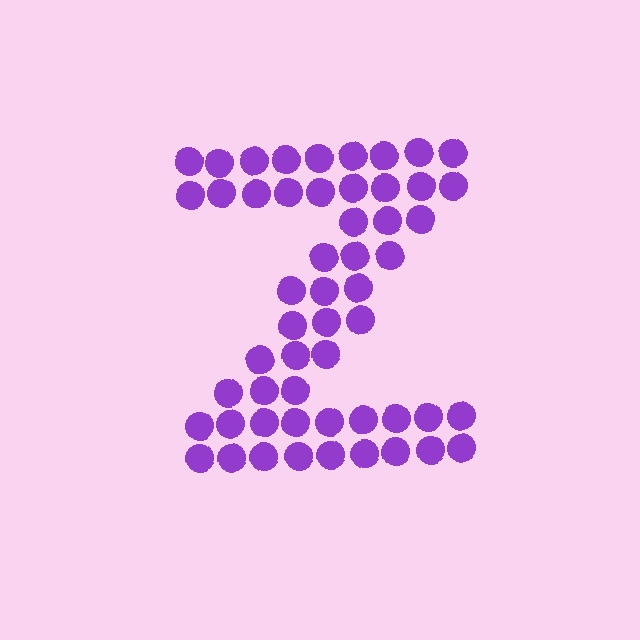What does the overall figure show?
The overall figure shows the letter Z.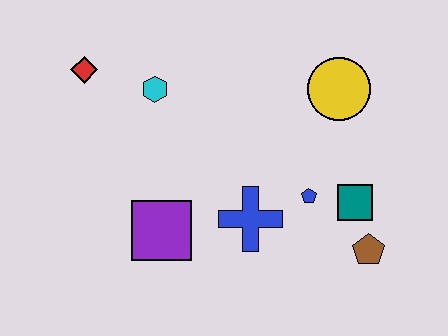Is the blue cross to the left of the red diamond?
No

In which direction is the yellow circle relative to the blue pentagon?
The yellow circle is above the blue pentagon.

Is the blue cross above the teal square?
No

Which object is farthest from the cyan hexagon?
The brown pentagon is farthest from the cyan hexagon.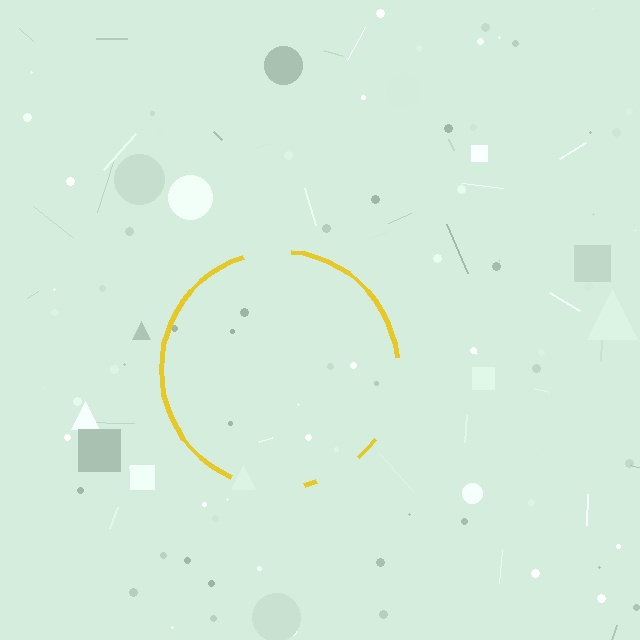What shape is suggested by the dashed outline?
The dashed outline suggests a circle.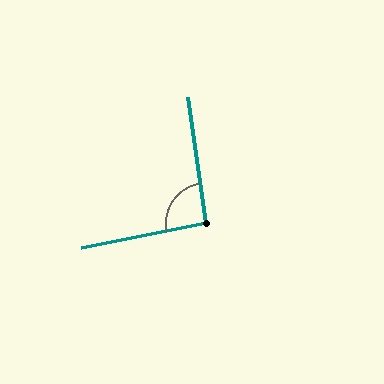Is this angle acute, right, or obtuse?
It is approximately a right angle.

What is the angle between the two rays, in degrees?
Approximately 93 degrees.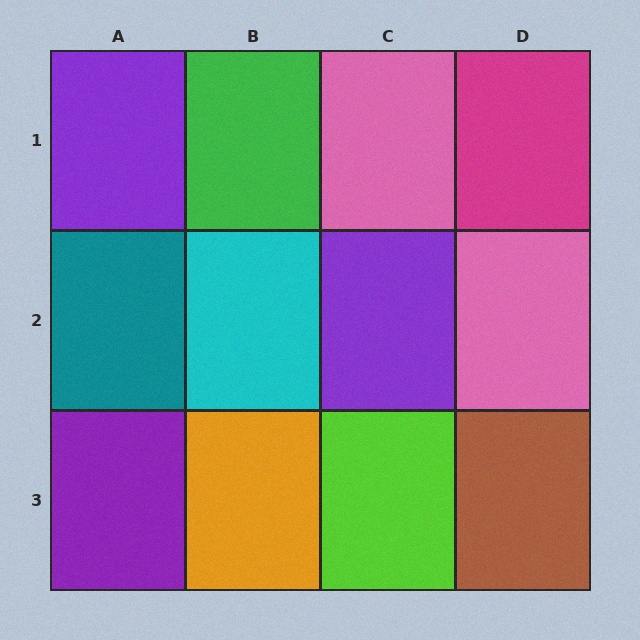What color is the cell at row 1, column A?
Purple.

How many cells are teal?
1 cell is teal.